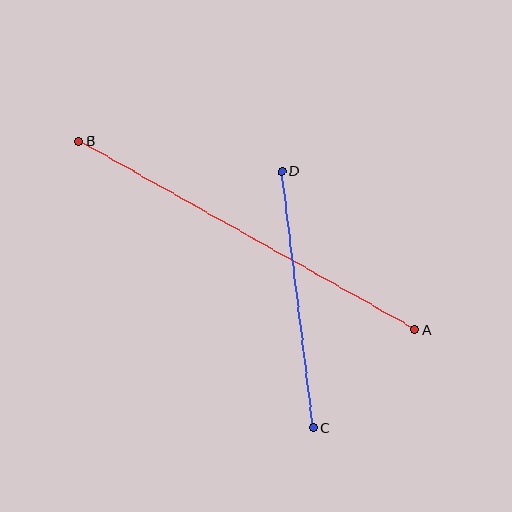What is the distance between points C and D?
The distance is approximately 259 pixels.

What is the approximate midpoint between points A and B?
The midpoint is at approximately (247, 235) pixels.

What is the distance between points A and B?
The distance is approximately 385 pixels.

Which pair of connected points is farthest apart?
Points A and B are farthest apart.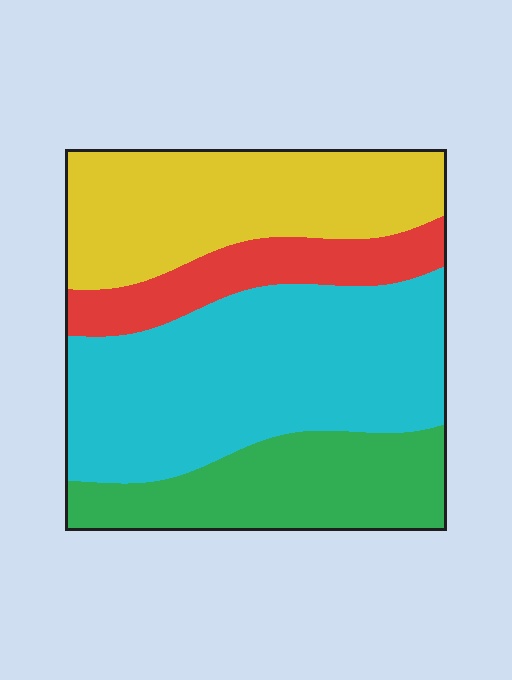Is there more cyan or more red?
Cyan.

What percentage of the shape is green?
Green covers around 20% of the shape.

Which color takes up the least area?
Red, at roughly 15%.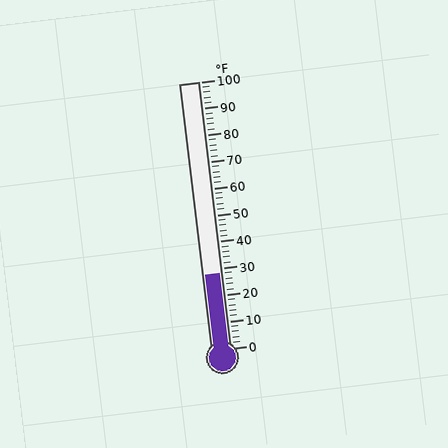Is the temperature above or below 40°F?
The temperature is below 40°F.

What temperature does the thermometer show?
The thermometer shows approximately 28°F.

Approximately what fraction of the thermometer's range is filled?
The thermometer is filled to approximately 30% of its range.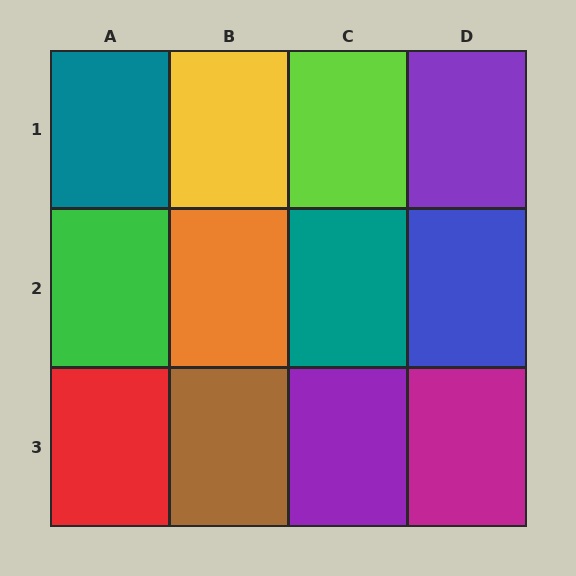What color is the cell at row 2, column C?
Teal.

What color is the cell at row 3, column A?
Red.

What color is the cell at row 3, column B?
Brown.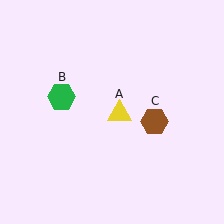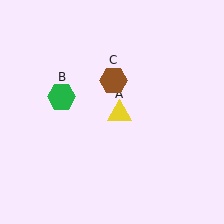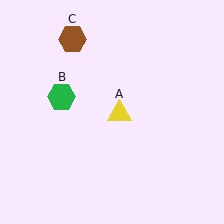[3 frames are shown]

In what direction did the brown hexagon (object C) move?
The brown hexagon (object C) moved up and to the left.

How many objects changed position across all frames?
1 object changed position: brown hexagon (object C).